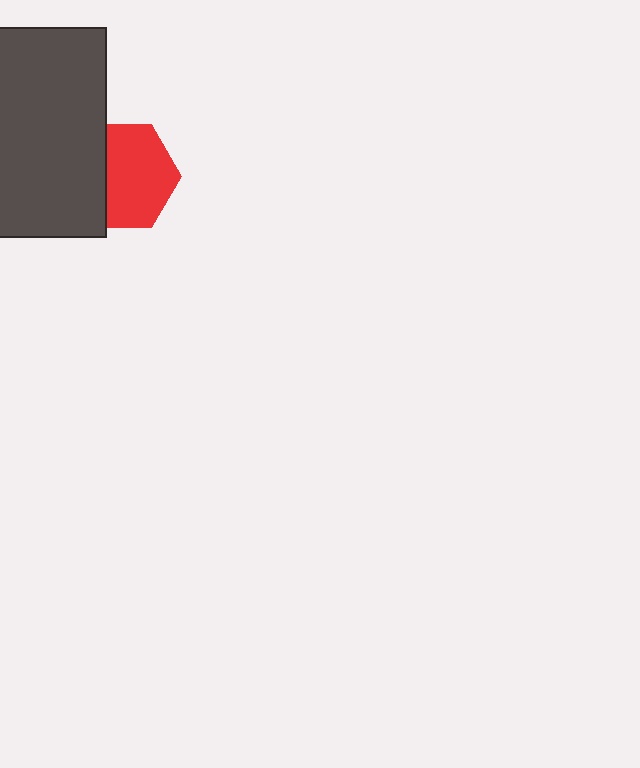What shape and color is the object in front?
The object in front is a dark gray rectangle.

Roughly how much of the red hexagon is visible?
Most of it is visible (roughly 66%).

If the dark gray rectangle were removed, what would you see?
You would see the complete red hexagon.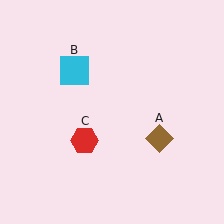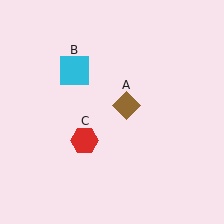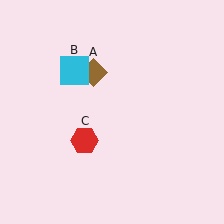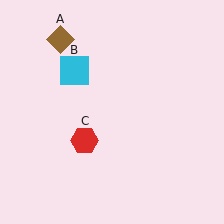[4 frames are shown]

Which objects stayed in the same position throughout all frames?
Cyan square (object B) and red hexagon (object C) remained stationary.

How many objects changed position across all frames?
1 object changed position: brown diamond (object A).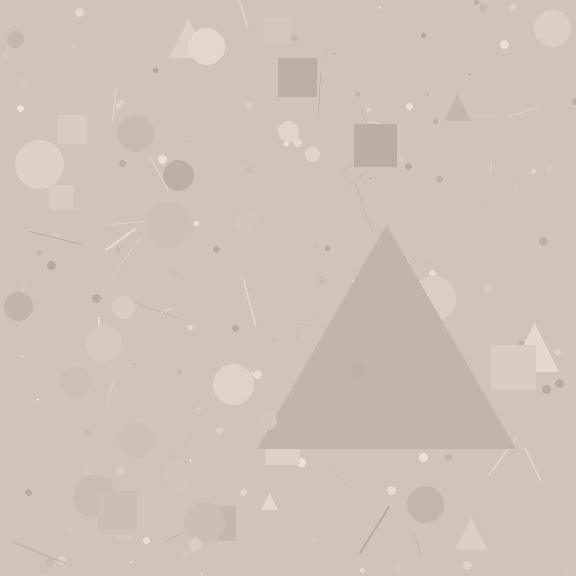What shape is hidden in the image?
A triangle is hidden in the image.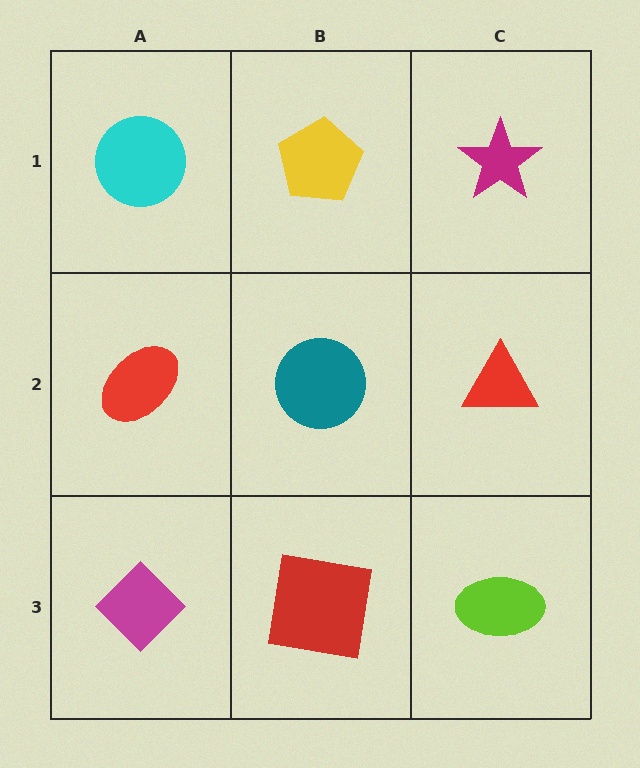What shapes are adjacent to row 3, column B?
A teal circle (row 2, column B), a magenta diamond (row 3, column A), a lime ellipse (row 3, column C).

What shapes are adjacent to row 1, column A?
A red ellipse (row 2, column A), a yellow pentagon (row 1, column B).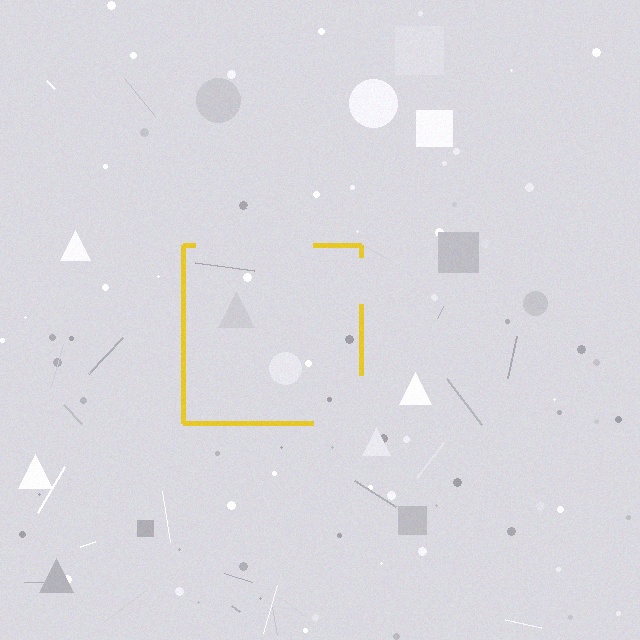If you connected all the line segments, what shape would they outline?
They would outline a square.